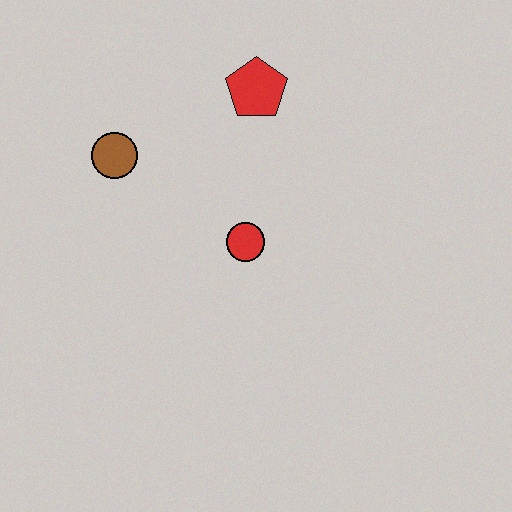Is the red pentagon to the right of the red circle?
Yes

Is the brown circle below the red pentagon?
Yes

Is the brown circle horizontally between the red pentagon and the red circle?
No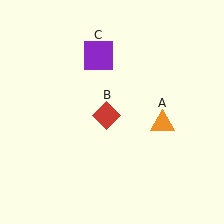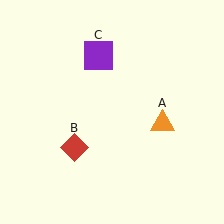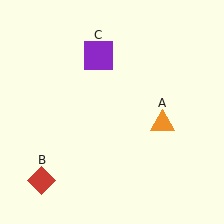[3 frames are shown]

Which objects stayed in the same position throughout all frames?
Orange triangle (object A) and purple square (object C) remained stationary.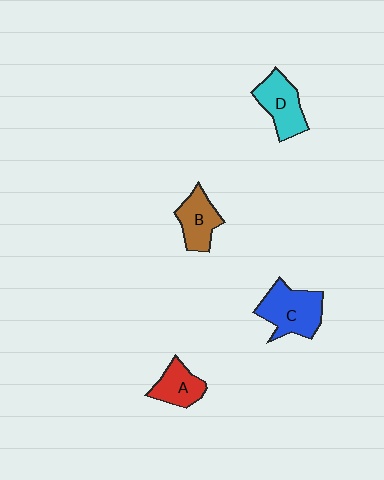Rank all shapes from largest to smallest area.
From largest to smallest: C (blue), D (cyan), B (brown), A (red).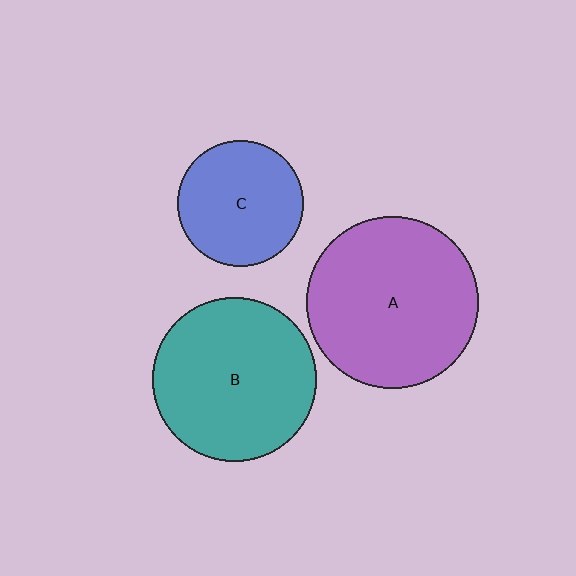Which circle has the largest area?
Circle A (purple).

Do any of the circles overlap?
No, none of the circles overlap.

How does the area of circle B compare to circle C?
Approximately 1.7 times.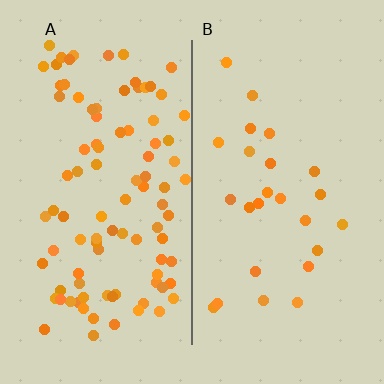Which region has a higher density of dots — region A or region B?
A (the left).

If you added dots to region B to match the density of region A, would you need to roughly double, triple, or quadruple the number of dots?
Approximately quadruple.